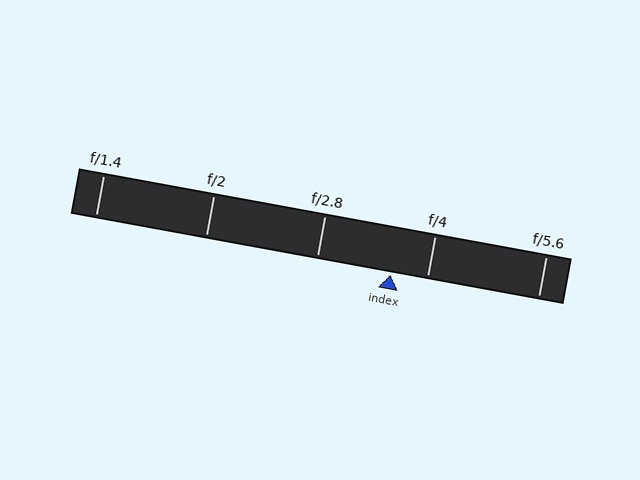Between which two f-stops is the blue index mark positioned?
The index mark is between f/2.8 and f/4.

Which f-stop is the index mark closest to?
The index mark is closest to f/4.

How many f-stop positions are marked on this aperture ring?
There are 5 f-stop positions marked.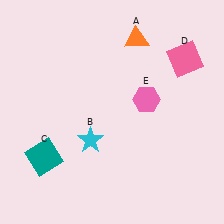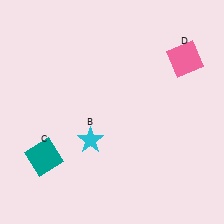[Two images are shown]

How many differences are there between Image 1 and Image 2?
There are 2 differences between the two images.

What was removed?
The orange triangle (A), the pink hexagon (E) were removed in Image 2.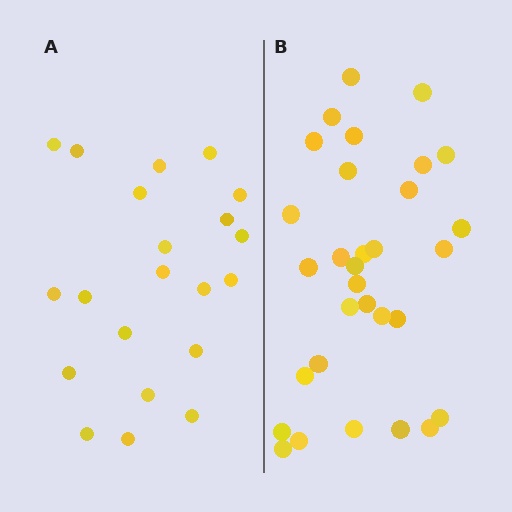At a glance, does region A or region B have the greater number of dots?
Region B (the right region) has more dots.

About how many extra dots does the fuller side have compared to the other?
Region B has roughly 10 or so more dots than region A.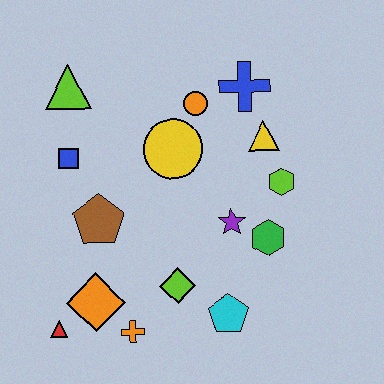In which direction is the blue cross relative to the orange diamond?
The blue cross is above the orange diamond.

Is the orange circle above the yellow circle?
Yes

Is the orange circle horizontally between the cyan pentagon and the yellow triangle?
No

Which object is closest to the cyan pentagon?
The lime diamond is closest to the cyan pentagon.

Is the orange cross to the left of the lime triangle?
No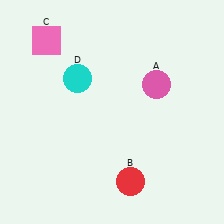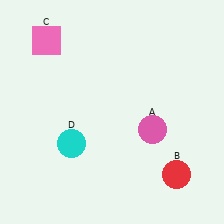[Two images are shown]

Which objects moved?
The objects that moved are: the pink circle (A), the red circle (B), the cyan circle (D).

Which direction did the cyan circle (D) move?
The cyan circle (D) moved down.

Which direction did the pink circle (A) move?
The pink circle (A) moved down.